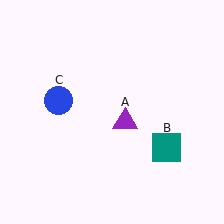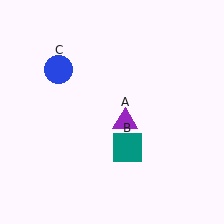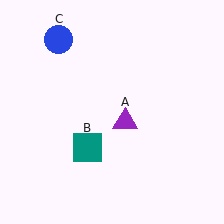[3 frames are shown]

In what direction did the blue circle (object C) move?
The blue circle (object C) moved up.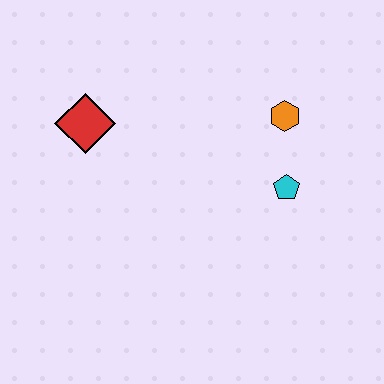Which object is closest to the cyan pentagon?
The orange hexagon is closest to the cyan pentagon.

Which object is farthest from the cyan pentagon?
The red diamond is farthest from the cyan pentagon.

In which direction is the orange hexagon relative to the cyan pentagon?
The orange hexagon is above the cyan pentagon.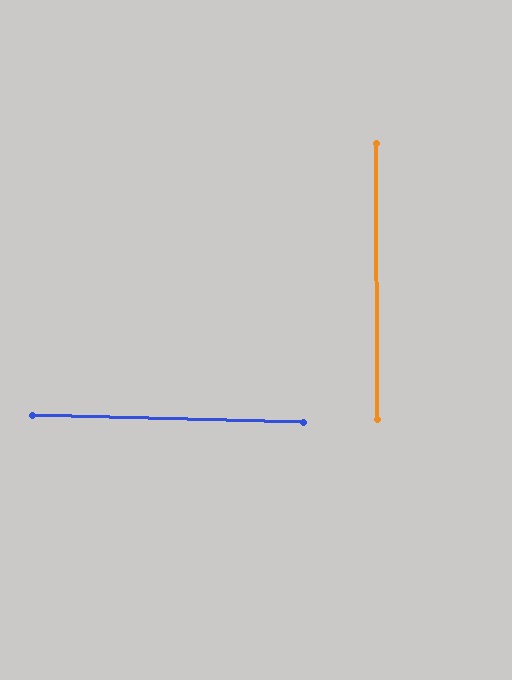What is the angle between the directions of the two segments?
Approximately 88 degrees.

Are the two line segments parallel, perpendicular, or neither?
Perpendicular — they meet at approximately 88°.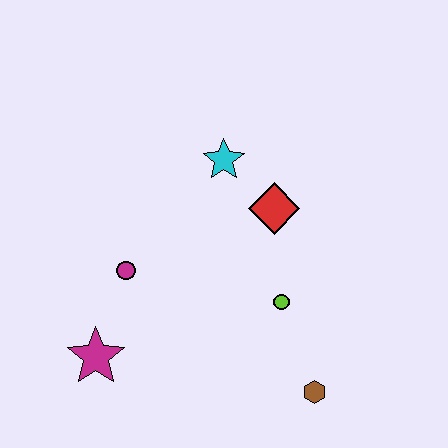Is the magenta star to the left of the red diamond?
Yes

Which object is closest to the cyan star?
The red diamond is closest to the cyan star.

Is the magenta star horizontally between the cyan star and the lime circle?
No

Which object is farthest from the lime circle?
The magenta star is farthest from the lime circle.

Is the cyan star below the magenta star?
No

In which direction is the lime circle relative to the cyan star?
The lime circle is below the cyan star.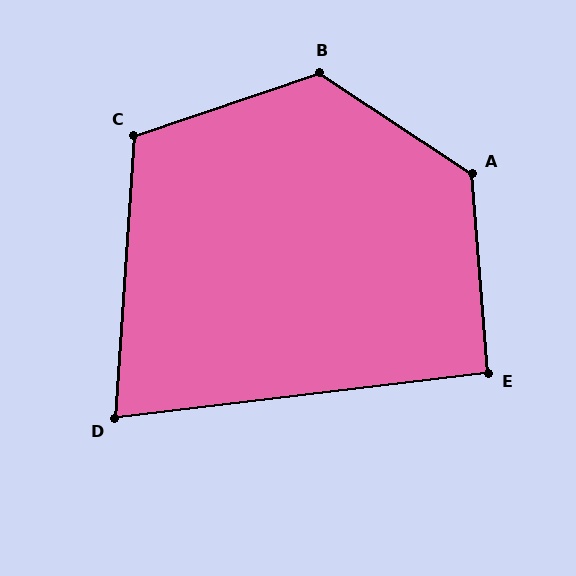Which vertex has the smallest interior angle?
D, at approximately 79 degrees.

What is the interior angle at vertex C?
Approximately 112 degrees (obtuse).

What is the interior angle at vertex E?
Approximately 93 degrees (approximately right).